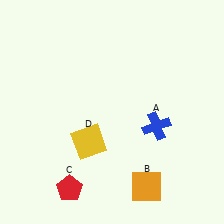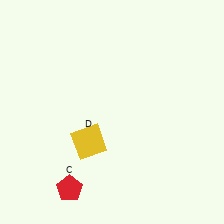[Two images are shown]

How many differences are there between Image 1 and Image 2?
There are 2 differences between the two images.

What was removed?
The blue cross (A), the orange square (B) were removed in Image 2.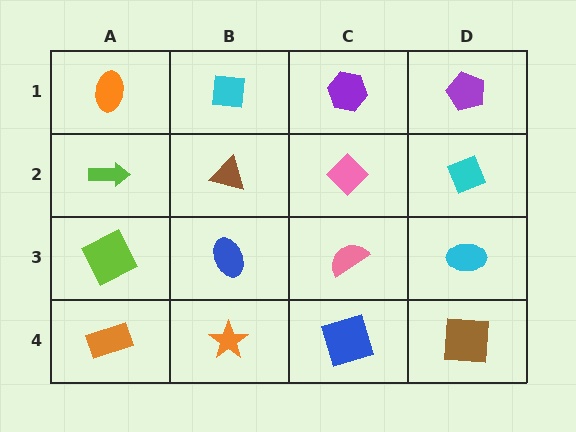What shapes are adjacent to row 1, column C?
A pink diamond (row 2, column C), a cyan square (row 1, column B), a purple pentagon (row 1, column D).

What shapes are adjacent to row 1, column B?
A brown triangle (row 2, column B), an orange ellipse (row 1, column A), a purple hexagon (row 1, column C).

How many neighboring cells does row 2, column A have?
3.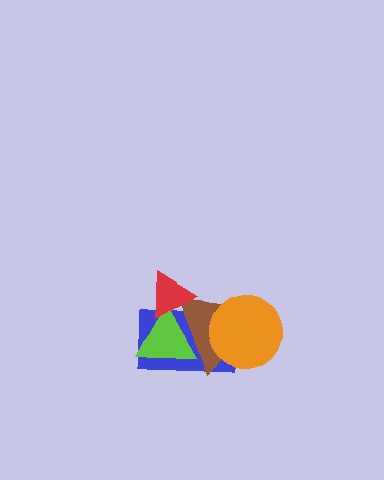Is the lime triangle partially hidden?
Yes, it is partially covered by another shape.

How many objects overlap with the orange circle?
2 objects overlap with the orange circle.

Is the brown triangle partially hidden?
Yes, it is partially covered by another shape.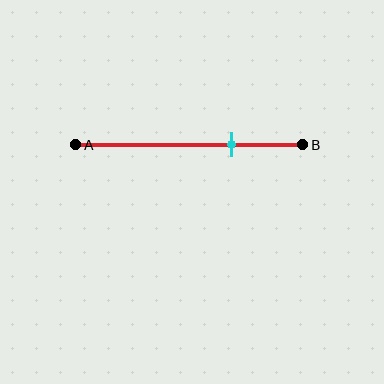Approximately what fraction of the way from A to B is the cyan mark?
The cyan mark is approximately 70% of the way from A to B.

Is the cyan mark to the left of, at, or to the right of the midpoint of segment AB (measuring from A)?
The cyan mark is to the right of the midpoint of segment AB.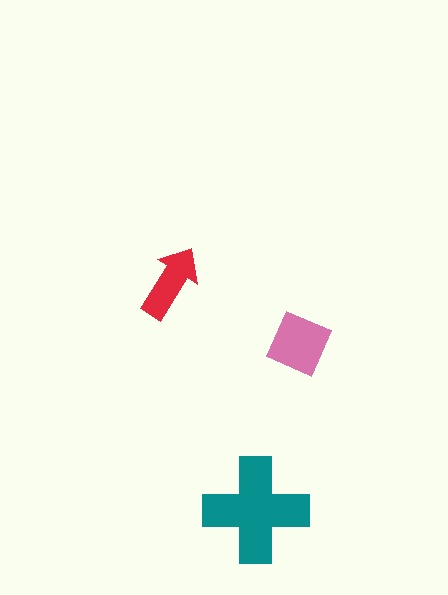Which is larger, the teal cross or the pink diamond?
The teal cross.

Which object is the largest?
The teal cross.